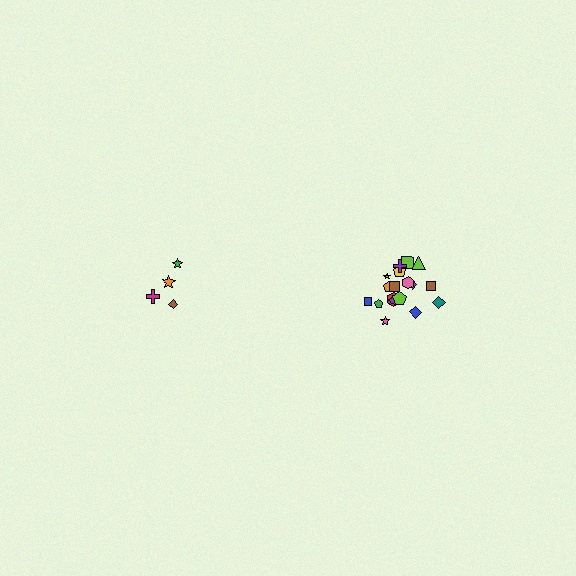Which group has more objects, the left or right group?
The right group.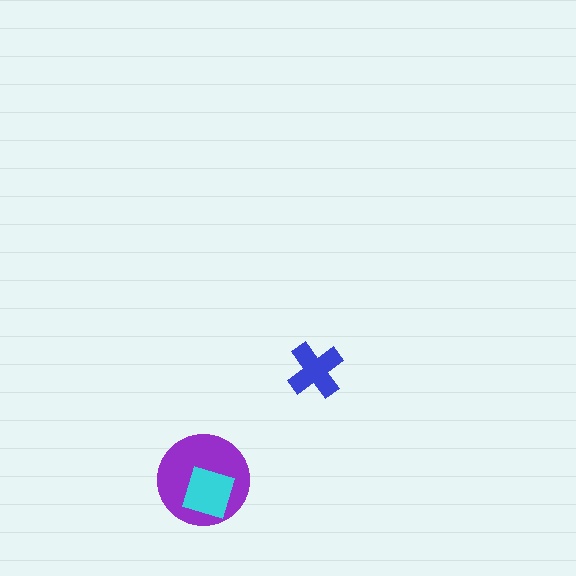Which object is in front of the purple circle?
The cyan diamond is in front of the purple circle.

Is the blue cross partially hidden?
No, no other shape covers it.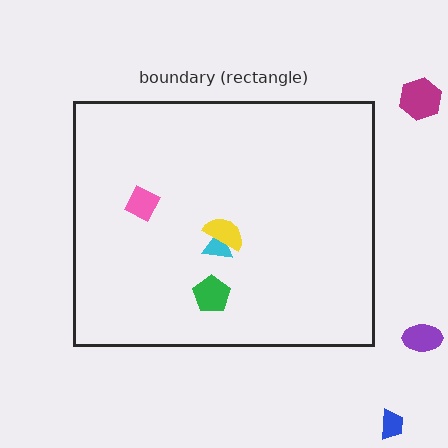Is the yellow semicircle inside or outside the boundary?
Inside.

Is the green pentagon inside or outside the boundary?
Inside.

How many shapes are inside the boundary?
4 inside, 3 outside.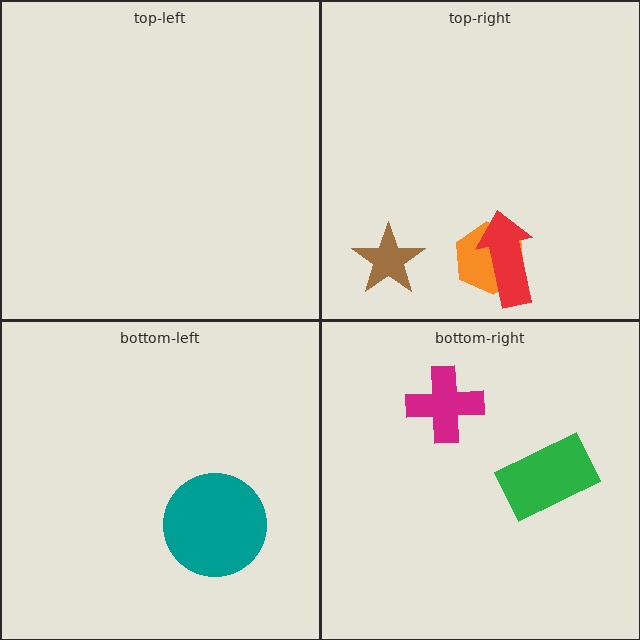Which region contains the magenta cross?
The bottom-right region.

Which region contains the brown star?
The top-right region.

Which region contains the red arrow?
The top-right region.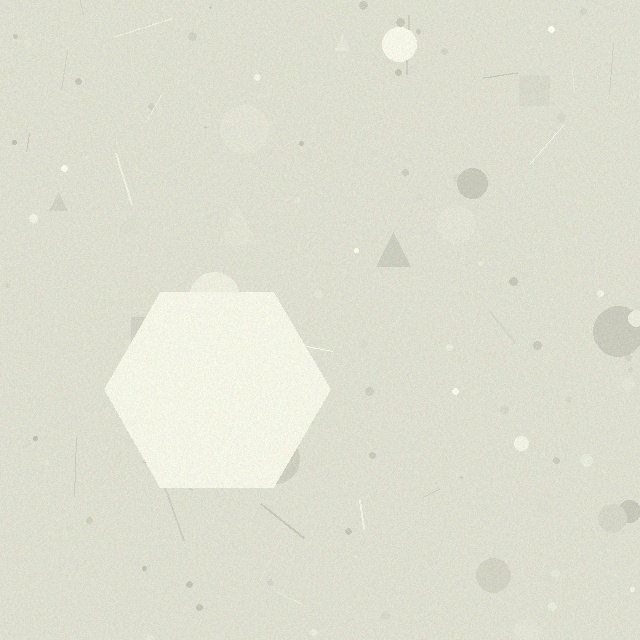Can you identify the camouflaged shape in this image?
The camouflaged shape is a hexagon.